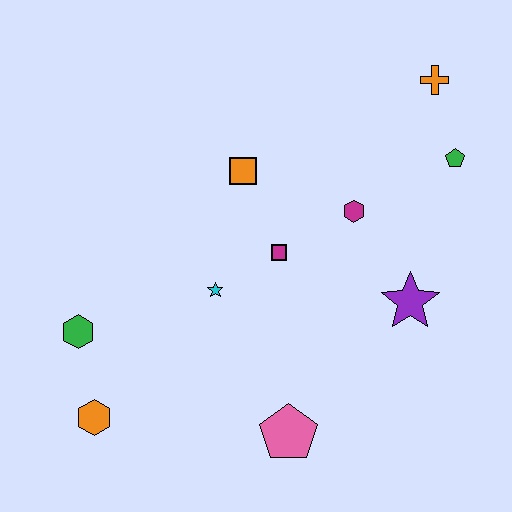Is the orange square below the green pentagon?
Yes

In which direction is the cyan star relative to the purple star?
The cyan star is to the left of the purple star.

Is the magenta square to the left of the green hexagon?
No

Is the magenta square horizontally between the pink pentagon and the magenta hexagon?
No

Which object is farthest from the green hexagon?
The orange cross is farthest from the green hexagon.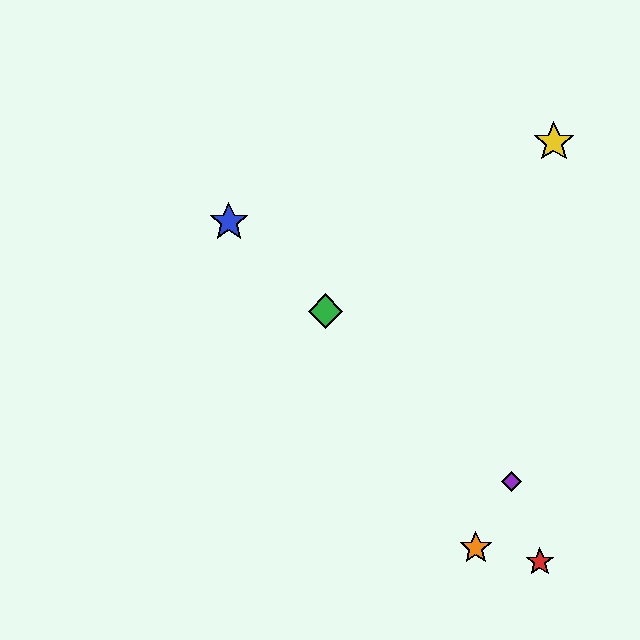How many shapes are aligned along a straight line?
3 shapes (the blue star, the green diamond, the purple diamond) are aligned along a straight line.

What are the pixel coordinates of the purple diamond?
The purple diamond is at (512, 482).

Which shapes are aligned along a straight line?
The blue star, the green diamond, the purple diamond are aligned along a straight line.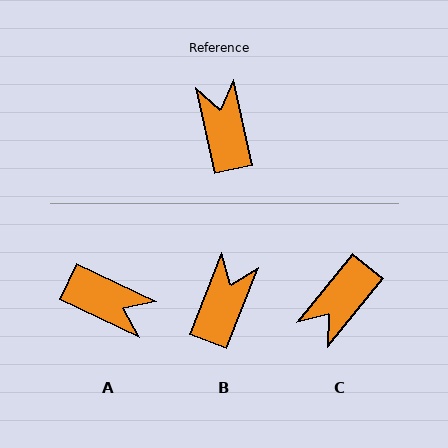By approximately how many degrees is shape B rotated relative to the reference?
Approximately 34 degrees clockwise.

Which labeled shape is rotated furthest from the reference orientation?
C, about 129 degrees away.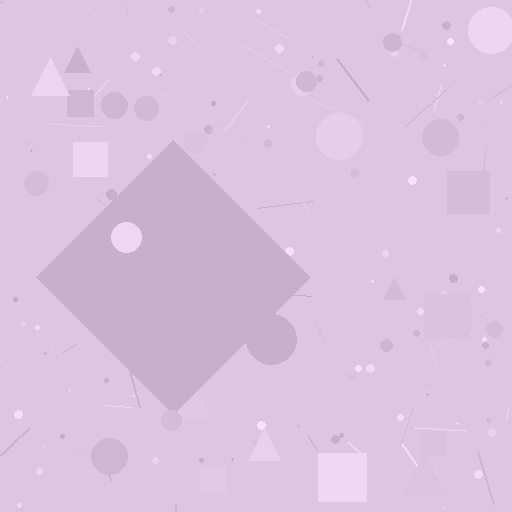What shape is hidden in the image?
A diamond is hidden in the image.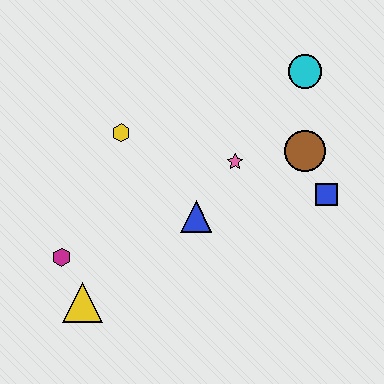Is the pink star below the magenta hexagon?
No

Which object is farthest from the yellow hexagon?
The blue square is farthest from the yellow hexagon.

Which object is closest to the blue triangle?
The pink star is closest to the blue triangle.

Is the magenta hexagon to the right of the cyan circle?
No